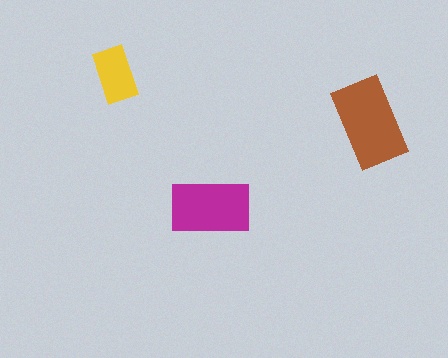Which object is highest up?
The yellow rectangle is topmost.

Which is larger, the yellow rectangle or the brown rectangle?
The brown one.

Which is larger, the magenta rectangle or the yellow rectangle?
The magenta one.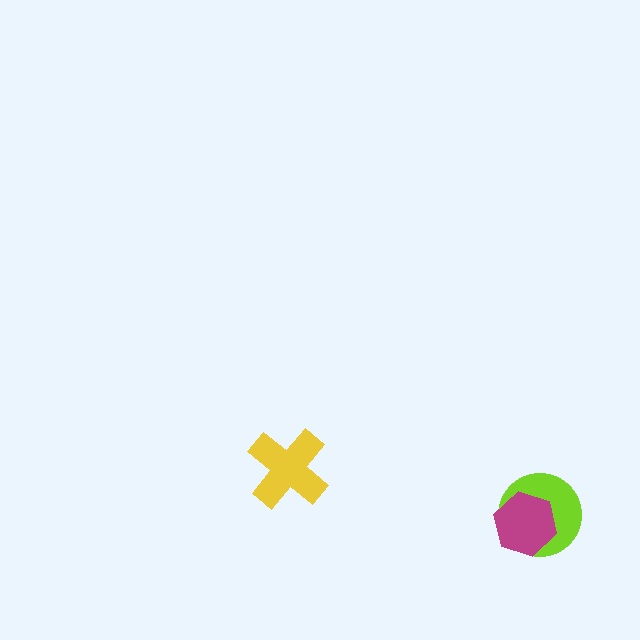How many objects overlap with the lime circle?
1 object overlaps with the lime circle.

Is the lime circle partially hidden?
Yes, it is partially covered by another shape.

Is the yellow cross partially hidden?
No, no other shape covers it.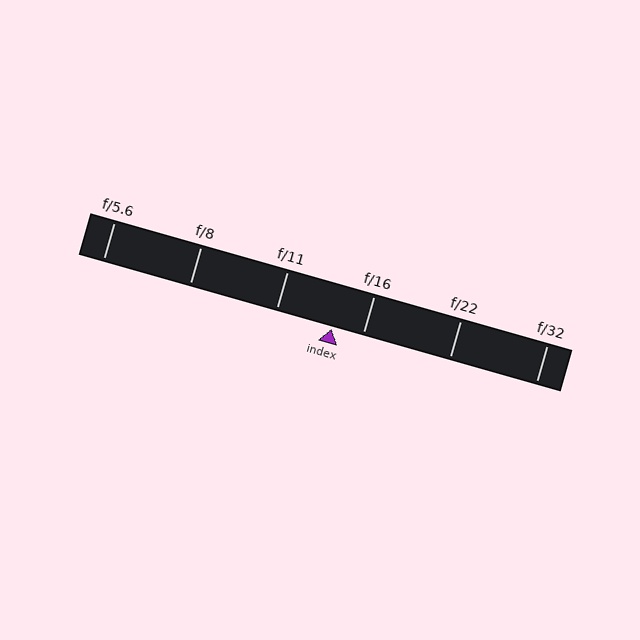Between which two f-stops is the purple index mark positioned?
The index mark is between f/11 and f/16.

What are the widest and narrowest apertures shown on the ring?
The widest aperture shown is f/5.6 and the narrowest is f/32.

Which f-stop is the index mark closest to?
The index mark is closest to f/16.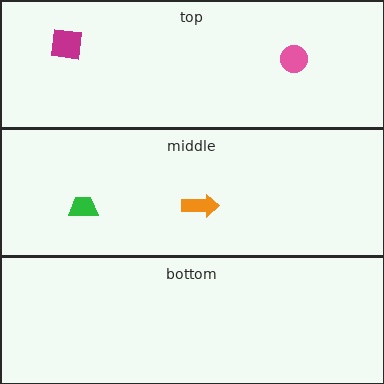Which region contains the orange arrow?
The middle region.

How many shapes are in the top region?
2.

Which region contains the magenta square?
The top region.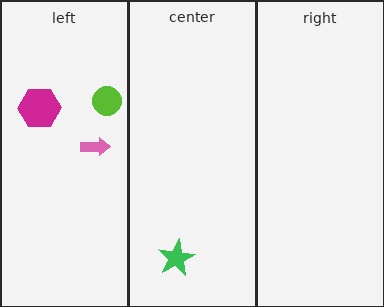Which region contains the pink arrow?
The left region.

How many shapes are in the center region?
1.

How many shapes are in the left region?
3.